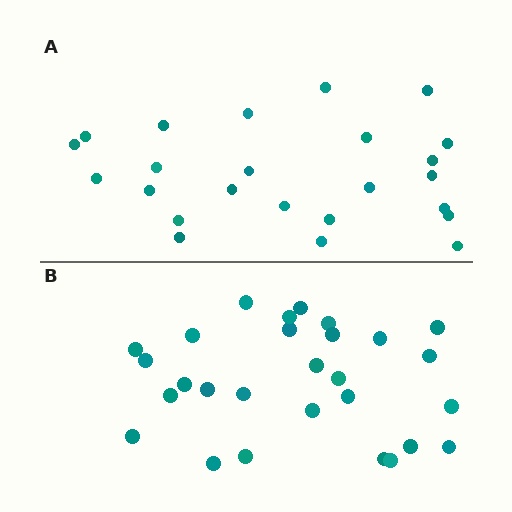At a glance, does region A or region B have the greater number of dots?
Region B (the bottom region) has more dots.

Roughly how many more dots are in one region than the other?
Region B has about 4 more dots than region A.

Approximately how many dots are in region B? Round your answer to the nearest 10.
About 30 dots. (The exact count is 28, which rounds to 30.)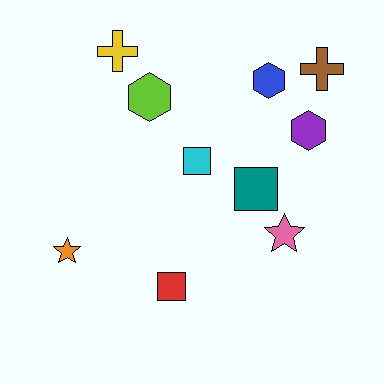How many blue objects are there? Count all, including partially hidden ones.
There is 1 blue object.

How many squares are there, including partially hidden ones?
There are 3 squares.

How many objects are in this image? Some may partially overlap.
There are 10 objects.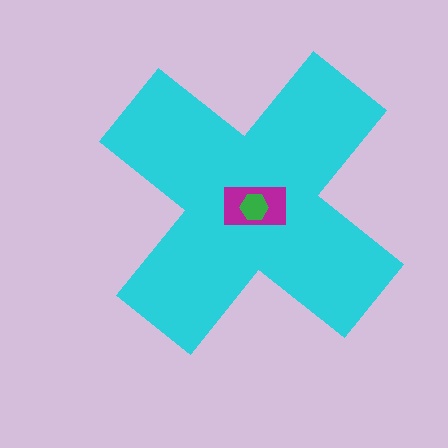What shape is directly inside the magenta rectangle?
The green hexagon.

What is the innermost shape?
The green hexagon.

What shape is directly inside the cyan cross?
The magenta rectangle.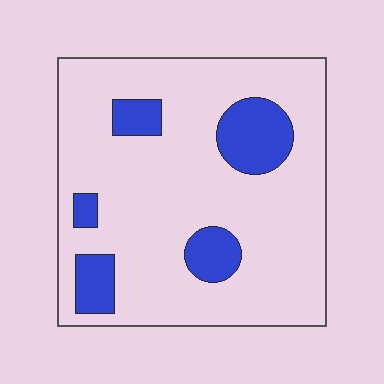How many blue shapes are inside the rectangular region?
5.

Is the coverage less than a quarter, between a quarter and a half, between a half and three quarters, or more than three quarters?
Less than a quarter.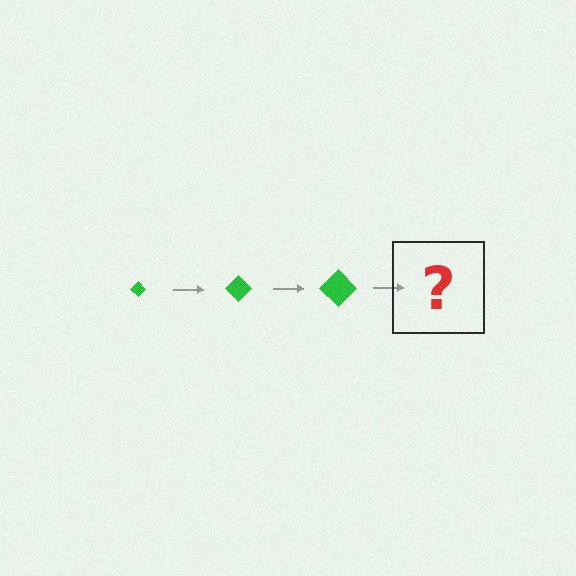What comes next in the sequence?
The next element should be a green diamond, larger than the previous one.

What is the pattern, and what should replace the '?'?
The pattern is that the diamond gets progressively larger each step. The '?' should be a green diamond, larger than the previous one.